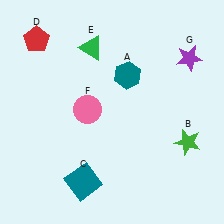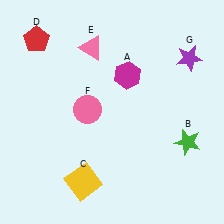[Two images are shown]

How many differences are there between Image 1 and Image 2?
There are 3 differences between the two images.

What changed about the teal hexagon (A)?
In Image 1, A is teal. In Image 2, it changed to magenta.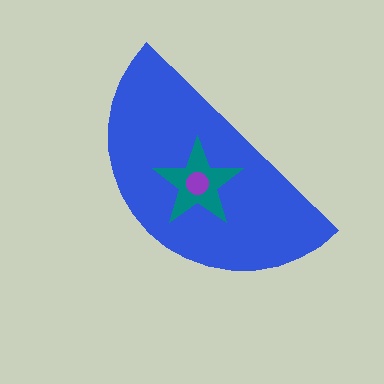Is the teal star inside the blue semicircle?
Yes.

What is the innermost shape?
The purple circle.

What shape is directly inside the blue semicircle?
The teal star.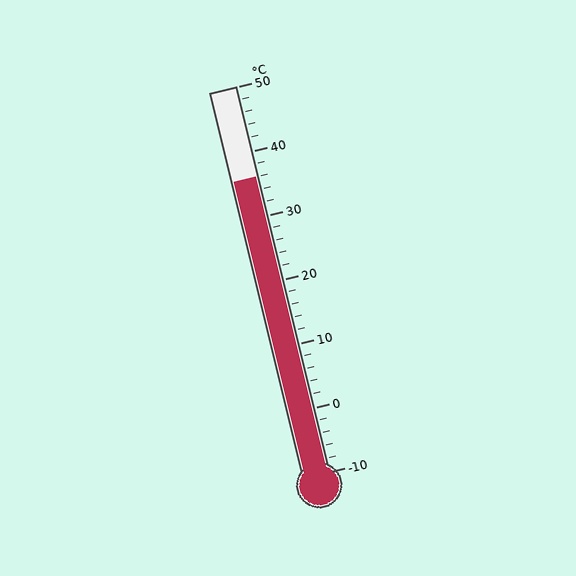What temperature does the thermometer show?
The thermometer shows approximately 36°C.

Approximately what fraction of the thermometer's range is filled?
The thermometer is filled to approximately 75% of its range.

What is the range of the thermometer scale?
The thermometer scale ranges from -10°C to 50°C.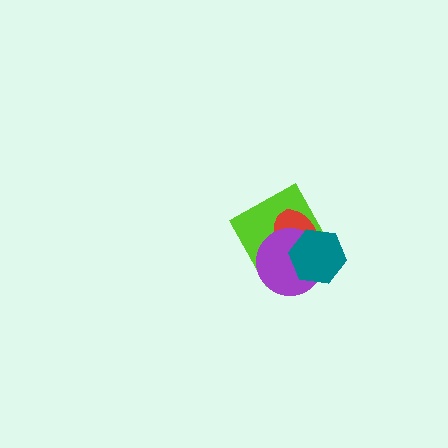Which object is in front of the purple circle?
The teal hexagon is in front of the purple circle.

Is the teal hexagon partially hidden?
No, no other shape covers it.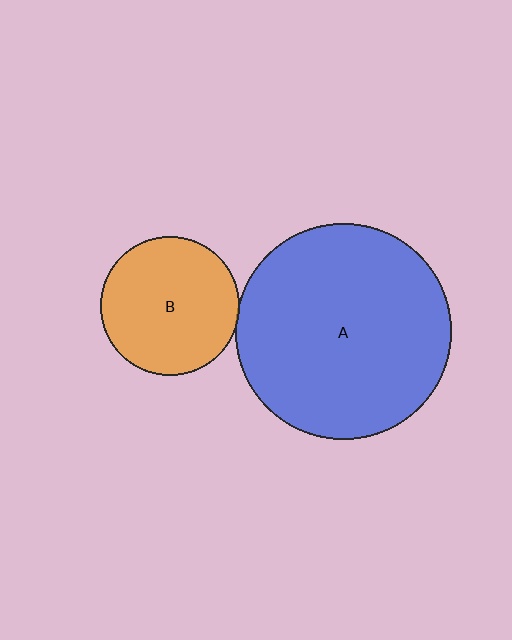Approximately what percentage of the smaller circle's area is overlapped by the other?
Approximately 5%.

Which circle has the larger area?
Circle A (blue).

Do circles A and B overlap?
Yes.